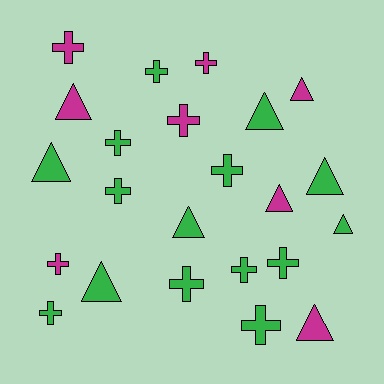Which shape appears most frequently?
Cross, with 13 objects.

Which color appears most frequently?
Green, with 15 objects.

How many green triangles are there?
There are 6 green triangles.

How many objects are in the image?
There are 23 objects.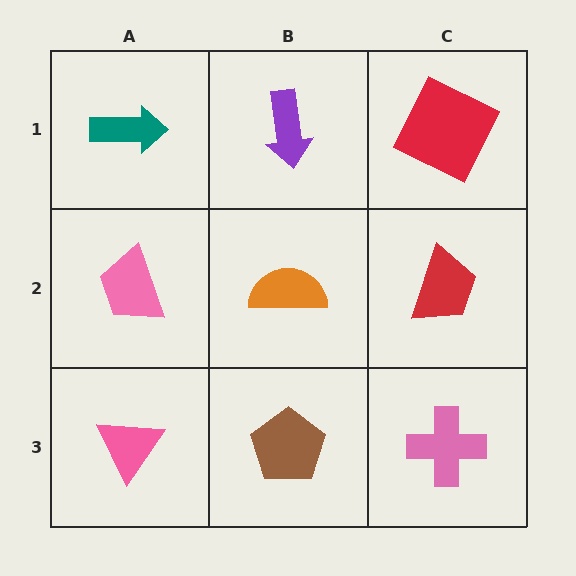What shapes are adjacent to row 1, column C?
A red trapezoid (row 2, column C), a purple arrow (row 1, column B).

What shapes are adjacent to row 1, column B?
An orange semicircle (row 2, column B), a teal arrow (row 1, column A), a red square (row 1, column C).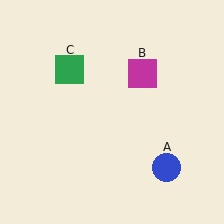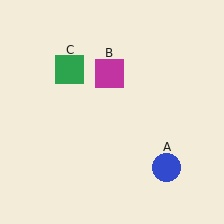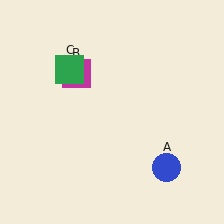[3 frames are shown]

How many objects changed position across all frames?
1 object changed position: magenta square (object B).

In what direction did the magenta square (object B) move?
The magenta square (object B) moved left.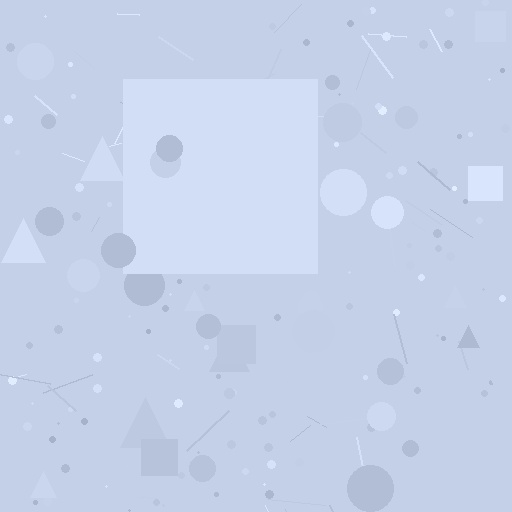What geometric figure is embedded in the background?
A square is embedded in the background.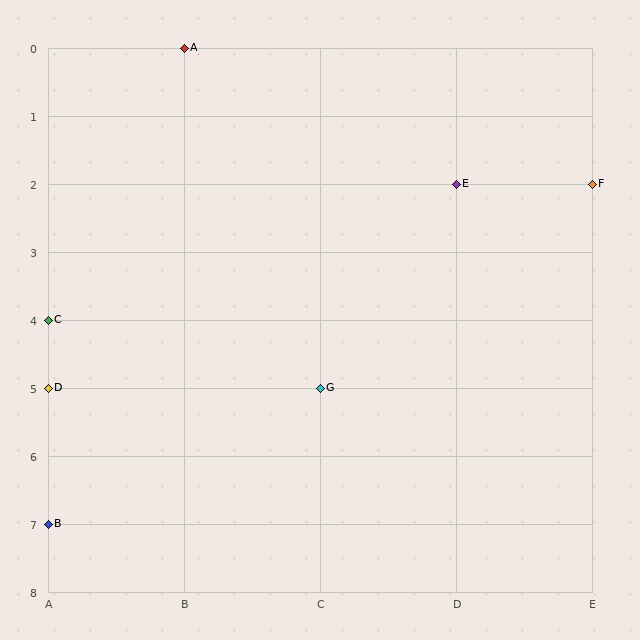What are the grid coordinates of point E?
Point E is at grid coordinates (D, 2).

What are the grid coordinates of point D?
Point D is at grid coordinates (A, 5).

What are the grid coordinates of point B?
Point B is at grid coordinates (A, 7).